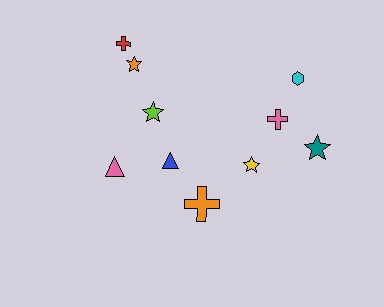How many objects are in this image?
There are 10 objects.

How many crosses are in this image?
There are 3 crosses.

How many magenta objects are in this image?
There are no magenta objects.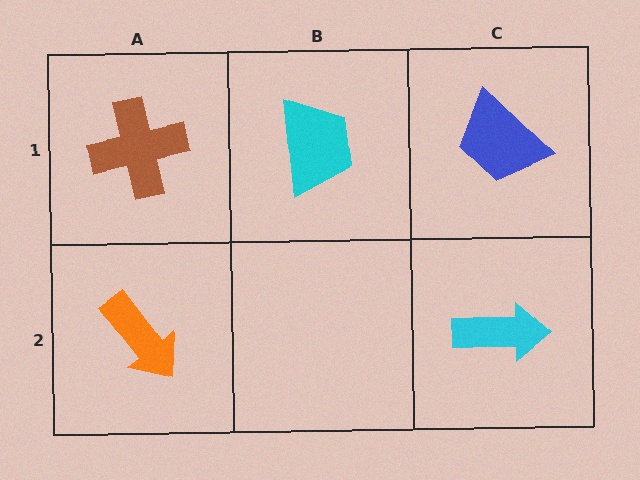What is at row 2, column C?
A cyan arrow.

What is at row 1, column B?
A cyan trapezoid.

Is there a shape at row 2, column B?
No, that cell is empty.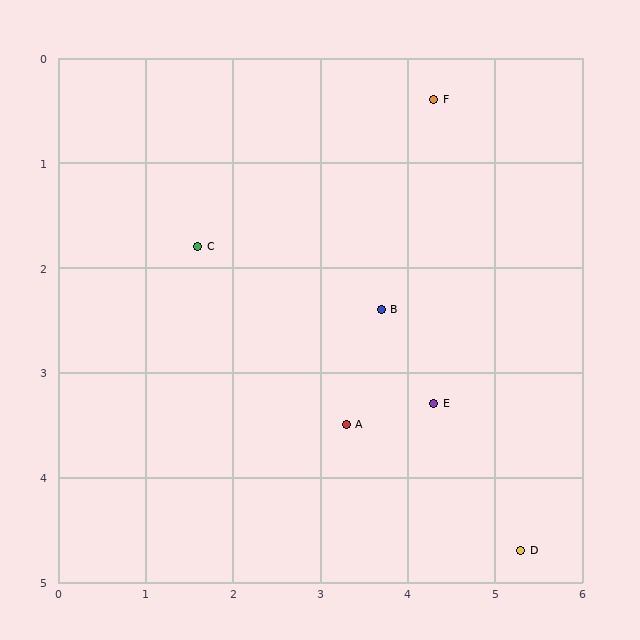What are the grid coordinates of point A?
Point A is at approximately (3.3, 3.5).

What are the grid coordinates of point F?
Point F is at approximately (4.3, 0.4).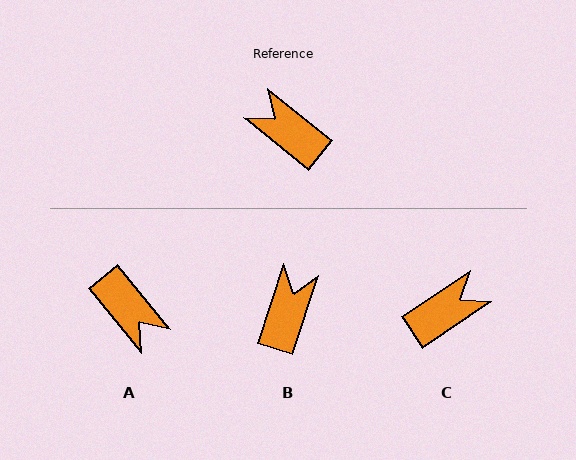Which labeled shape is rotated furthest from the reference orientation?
A, about 168 degrees away.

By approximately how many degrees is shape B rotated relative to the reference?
Approximately 69 degrees clockwise.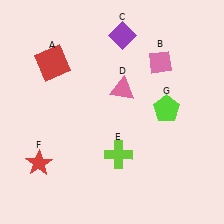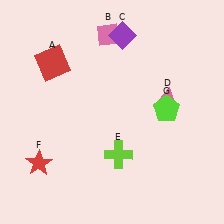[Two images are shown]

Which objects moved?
The objects that moved are: the pink diamond (B), the pink triangle (D).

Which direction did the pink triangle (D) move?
The pink triangle (D) moved right.